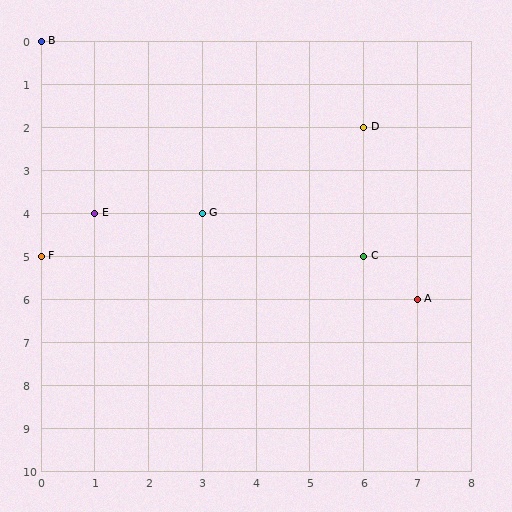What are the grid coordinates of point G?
Point G is at grid coordinates (3, 4).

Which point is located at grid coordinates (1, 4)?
Point E is at (1, 4).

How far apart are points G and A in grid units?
Points G and A are 4 columns and 2 rows apart (about 4.5 grid units diagonally).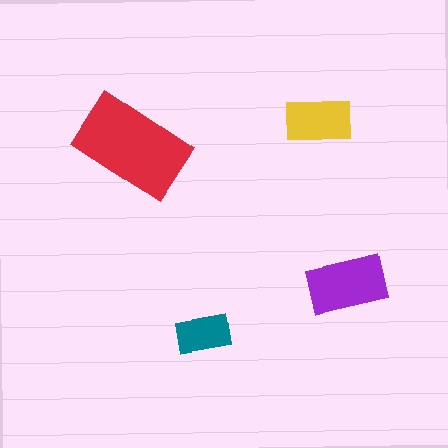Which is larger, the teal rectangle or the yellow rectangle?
The yellow one.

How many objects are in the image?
There are 4 objects in the image.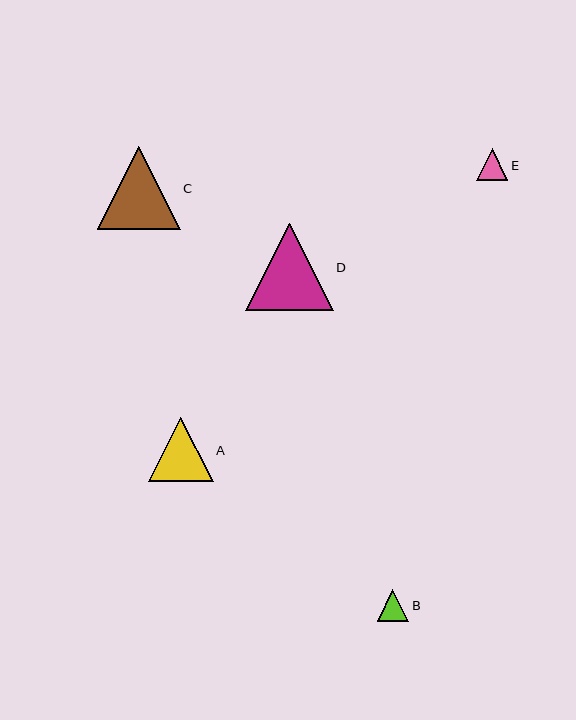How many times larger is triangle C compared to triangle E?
Triangle C is approximately 2.6 times the size of triangle E.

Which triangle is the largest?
Triangle D is the largest with a size of approximately 87 pixels.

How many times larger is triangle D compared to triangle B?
Triangle D is approximately 2.8 times the size of triangle B.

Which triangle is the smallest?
Triangle B is the smallest with a size of approximately 31 pixels.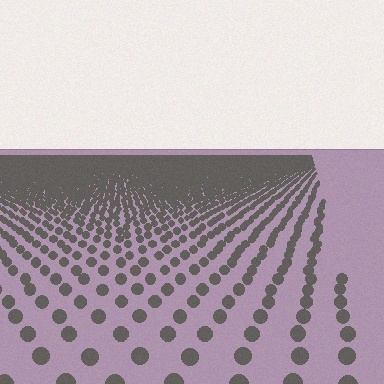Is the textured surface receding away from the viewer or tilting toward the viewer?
The surface is receding away from the viewer. Texture elements get smaller and denser toward the top.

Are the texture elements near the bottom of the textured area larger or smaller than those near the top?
Larger. Near the bottom, elements are closer to the viewer and appear at a bigger on-screen size.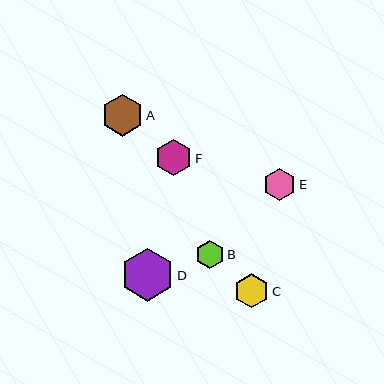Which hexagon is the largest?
Hexagon D is the largest with a size of approximately 53 pixels.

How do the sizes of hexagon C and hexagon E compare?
Hexagon C and hexagon E are approximately the same size.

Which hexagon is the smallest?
Hexagon B is the smallest with a size of approximately 28 pixels.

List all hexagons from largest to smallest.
From largest to smallest: D, A, F, C, E, B.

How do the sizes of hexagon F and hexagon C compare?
Hexagon F and hexagon C are approximately the same size.